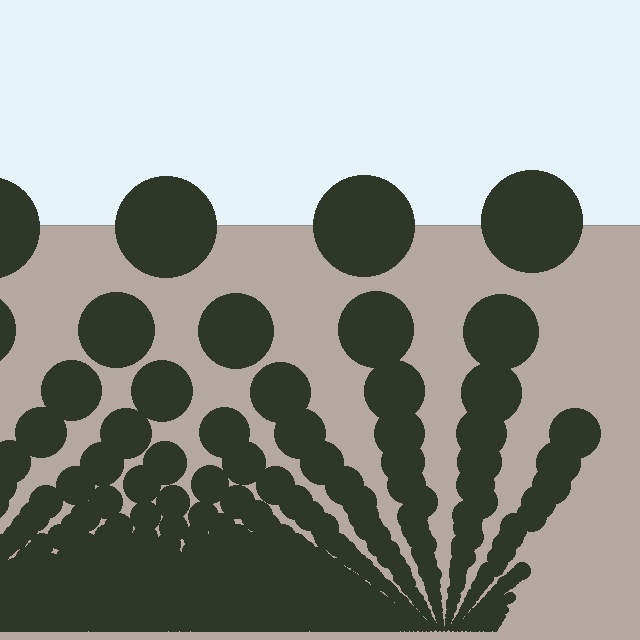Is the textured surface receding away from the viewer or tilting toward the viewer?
The surface appears to tilt toward the viewer. Texture elements get larger and sparser toward the top.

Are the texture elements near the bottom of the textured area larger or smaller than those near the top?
Smaller. The gradient is inverted — elements near the bottom are smaller and denser.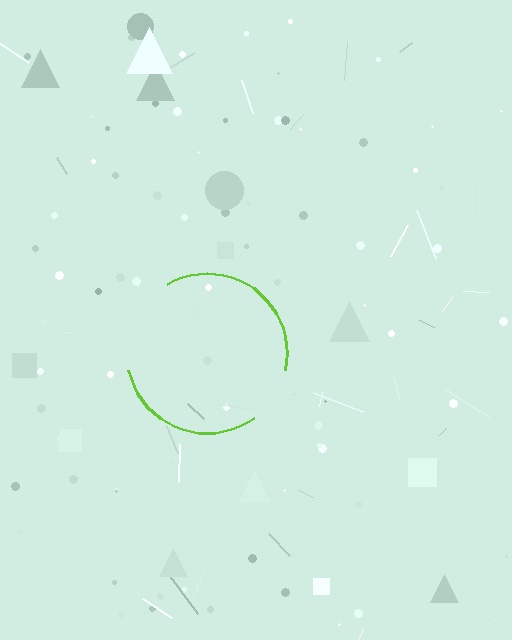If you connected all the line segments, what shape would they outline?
They would outline a circle.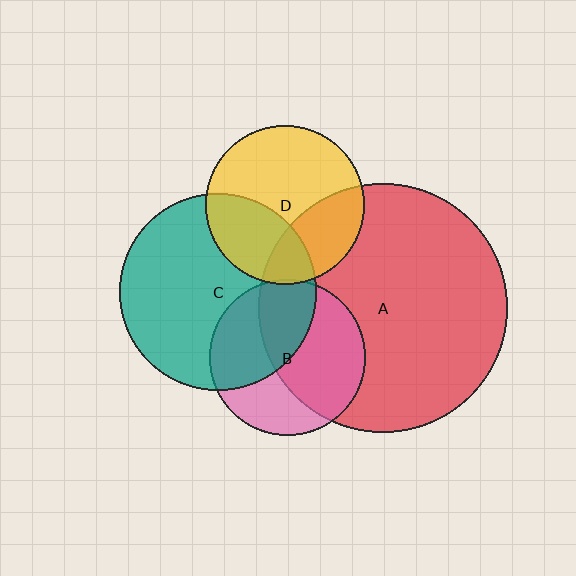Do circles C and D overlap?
Yes.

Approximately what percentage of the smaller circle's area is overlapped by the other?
Approximately 35%.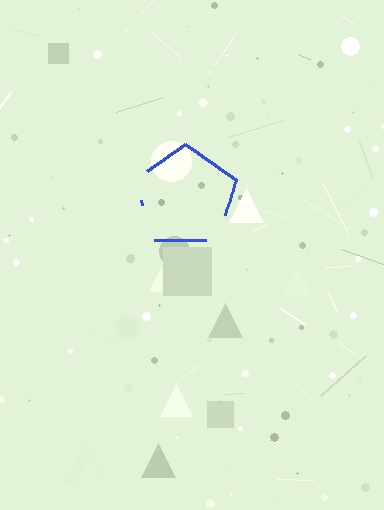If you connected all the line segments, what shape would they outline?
They would outline a pentagon.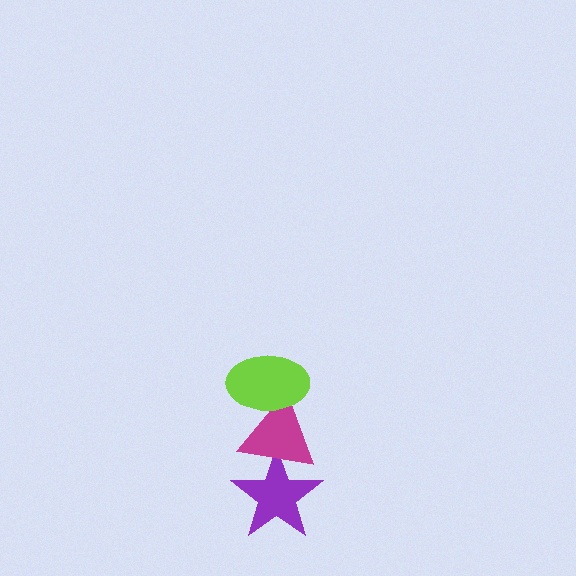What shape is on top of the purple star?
The magenta triangle is on top of the purple star.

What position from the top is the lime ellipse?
The lime ellipse is 1st from the top.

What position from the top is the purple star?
The purple star is 3rd from the top.